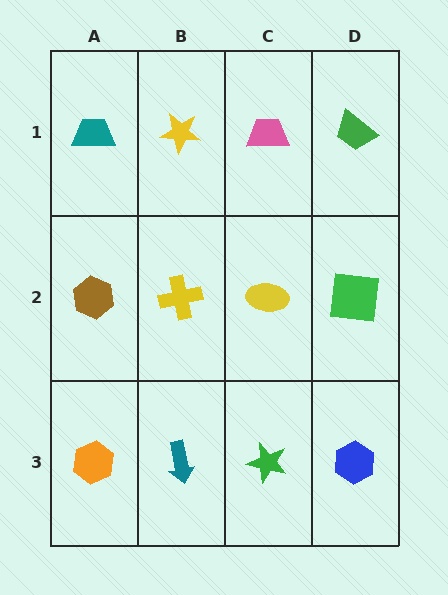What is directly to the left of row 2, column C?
A yellow cross.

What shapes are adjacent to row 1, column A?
A brown hexagon (row 2, column A), a yellow star (row 1, column B).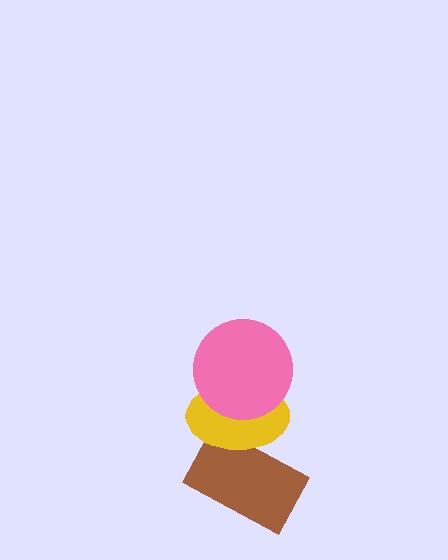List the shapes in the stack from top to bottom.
From top to bottom: the pink circle, the yellow ellipse, the brown rectangle.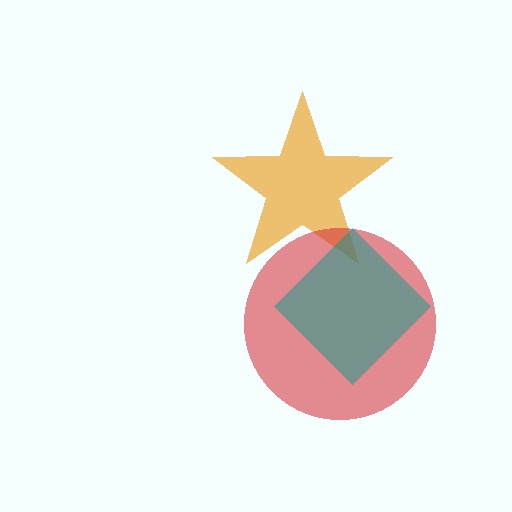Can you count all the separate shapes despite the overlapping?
Yes, there are 3 separate shapes.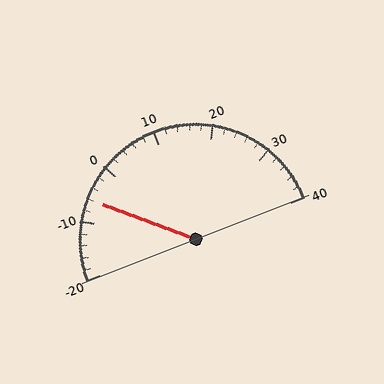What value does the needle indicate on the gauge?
The needle indicates approximately -6.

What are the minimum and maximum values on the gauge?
The gauge ranges from -20 to 40.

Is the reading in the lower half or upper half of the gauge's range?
The reading is in the lower half of the range (-20 to 40).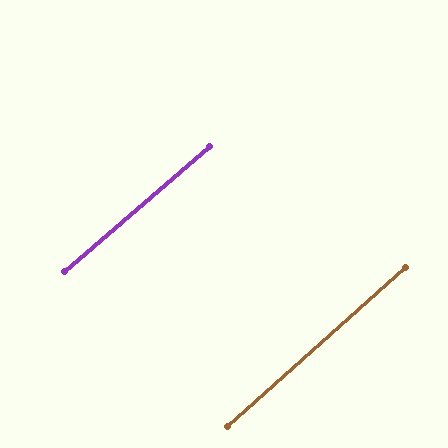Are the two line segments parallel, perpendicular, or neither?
Parallel — their directions differ by only 1.1°.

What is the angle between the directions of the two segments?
Approximately 1 degree.